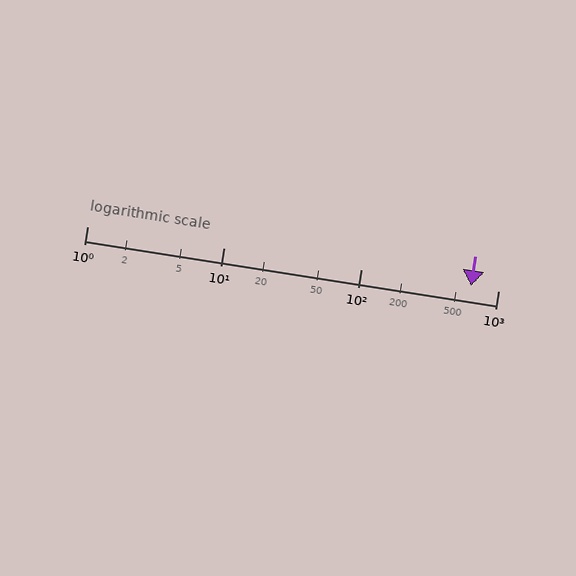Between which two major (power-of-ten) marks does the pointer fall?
The pointer is between 100 and 1000.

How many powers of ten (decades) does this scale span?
The scale spans 3 decades, from 1 to 1000.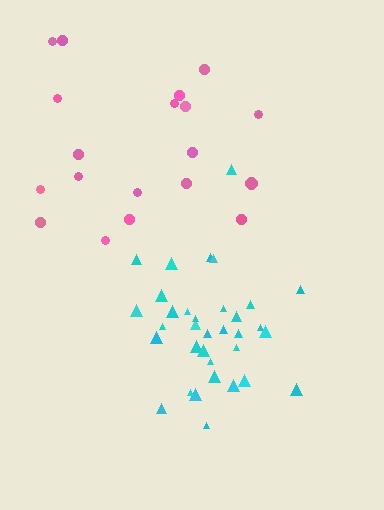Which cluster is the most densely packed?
Cyan.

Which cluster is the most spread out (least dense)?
Pink.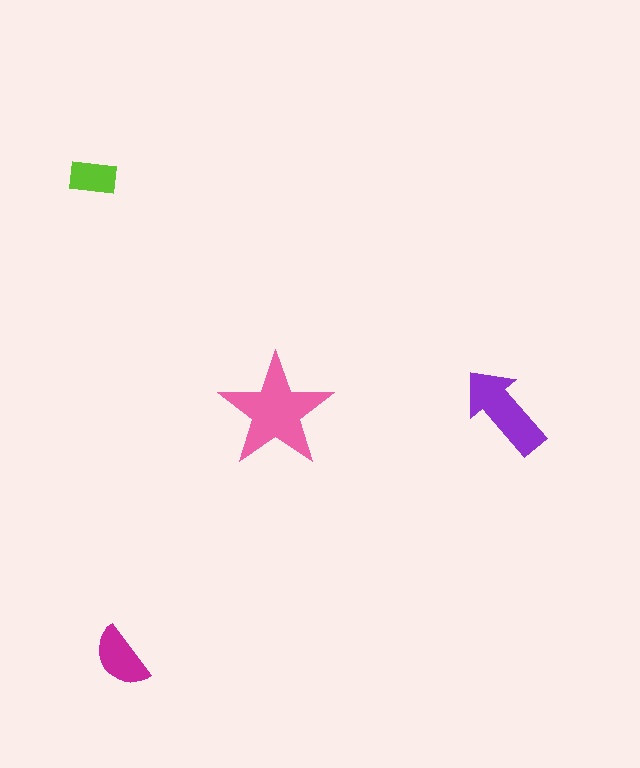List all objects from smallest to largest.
The lime rectangle, the magenta semicircle, the purple arrow, the pink star.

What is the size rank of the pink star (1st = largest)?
1st.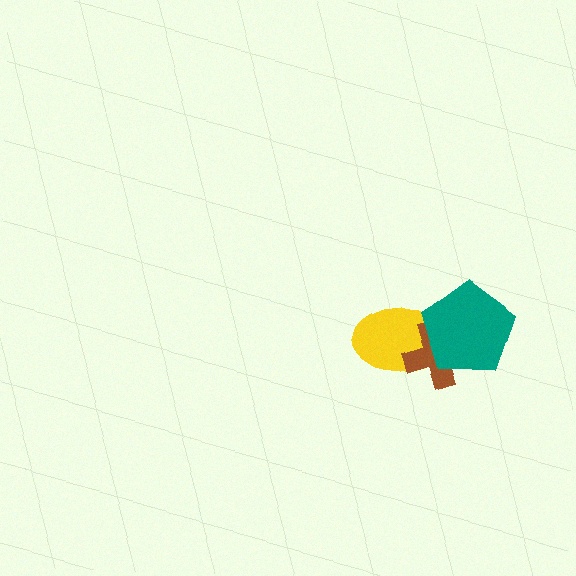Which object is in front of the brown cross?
The teal pentagon is in front of the brown cross.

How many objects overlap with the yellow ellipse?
2 objects overlap with the yellow ellipse.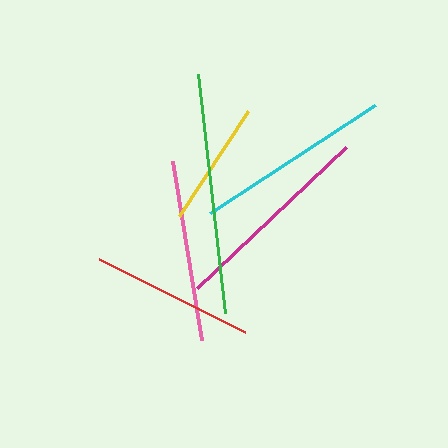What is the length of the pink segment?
The pink segment is approximately 181 pixels long.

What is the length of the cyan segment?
The cyan segment is approximately 198 pixels long.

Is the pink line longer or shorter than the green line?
The green line is longer than the pink line.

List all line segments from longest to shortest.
From longest to shortest: green, magenta, cyan, pink, red, yellow.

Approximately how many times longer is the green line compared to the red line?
The green line is approximately 1.5 times the length of the red line.